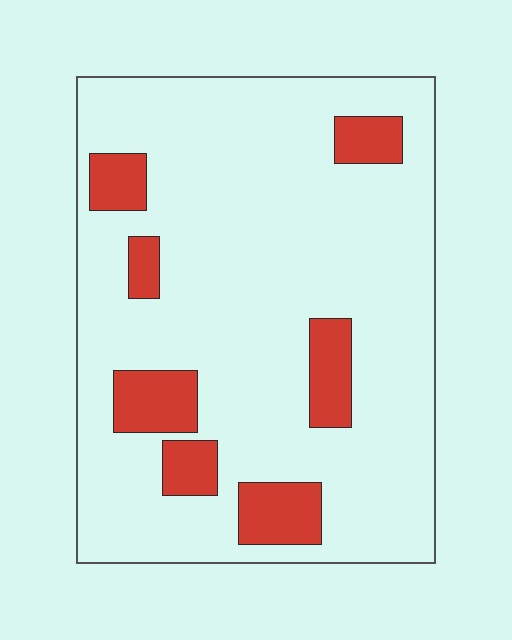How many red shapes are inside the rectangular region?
7.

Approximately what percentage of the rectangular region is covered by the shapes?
Approximately 15%.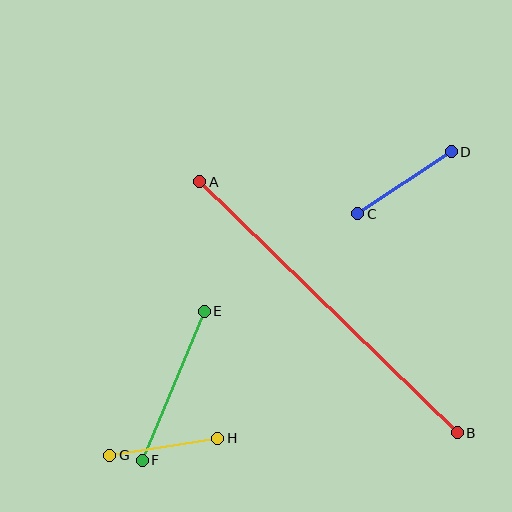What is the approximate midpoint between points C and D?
The midpoint is at approximately (405, 183) pixels.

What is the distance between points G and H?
The distance is approximately 109 pixels.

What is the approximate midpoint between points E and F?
The midpoint is at approximately (173, 386) pixels.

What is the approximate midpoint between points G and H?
The midpoint is at approximately (164, 447) pixels.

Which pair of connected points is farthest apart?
Points A and B are farthest apart.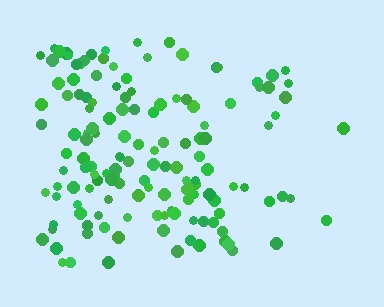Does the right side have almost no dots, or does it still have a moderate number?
Still a moderate number, just noticeably fewer than the left.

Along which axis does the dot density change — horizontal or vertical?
Horizontal.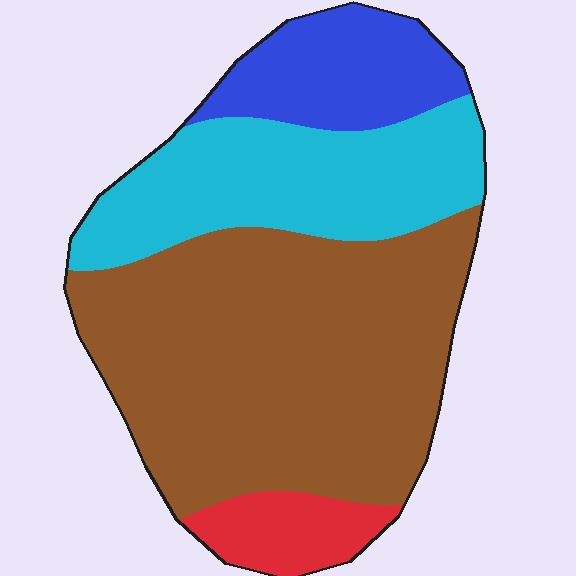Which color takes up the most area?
Brown, at roughly 55%.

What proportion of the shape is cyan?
Cyan covers about 25% of the shape.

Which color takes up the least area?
Red, at roughly 10%.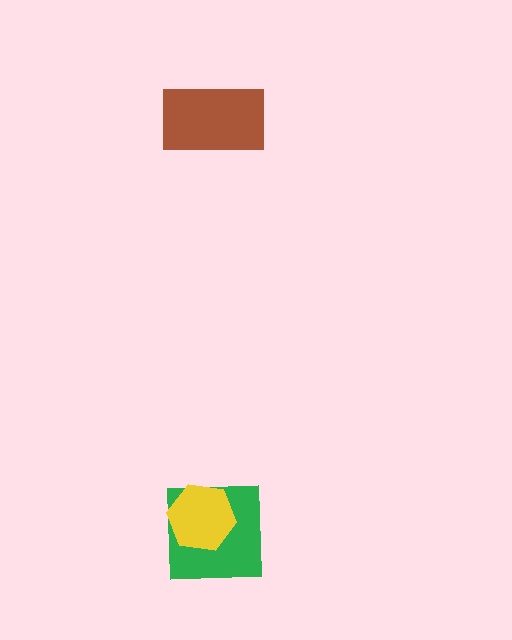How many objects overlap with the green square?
1 object overlaps with the green square.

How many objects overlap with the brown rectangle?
0 objects overlap with the brown rectangle.